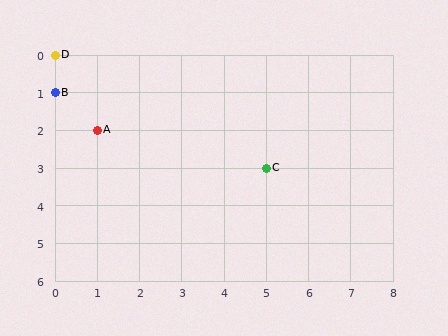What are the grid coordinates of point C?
Point C is at grid coordinates (5, 3).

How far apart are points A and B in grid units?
Points A and B are 1 column and 1 row apart (about 1.4 grid units diagonally).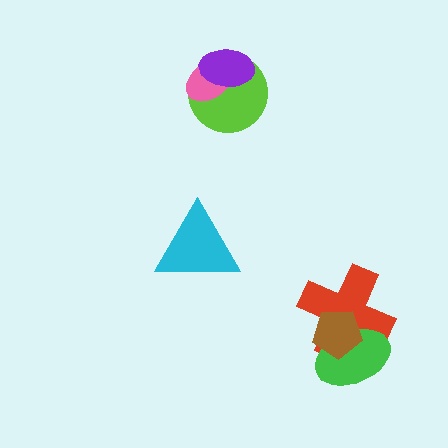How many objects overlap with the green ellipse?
2 objects overlap with the green ellipse.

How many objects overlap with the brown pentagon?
2 objects overlap with the brown pentagon.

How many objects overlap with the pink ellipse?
2 objects overlap with the pink ellipse.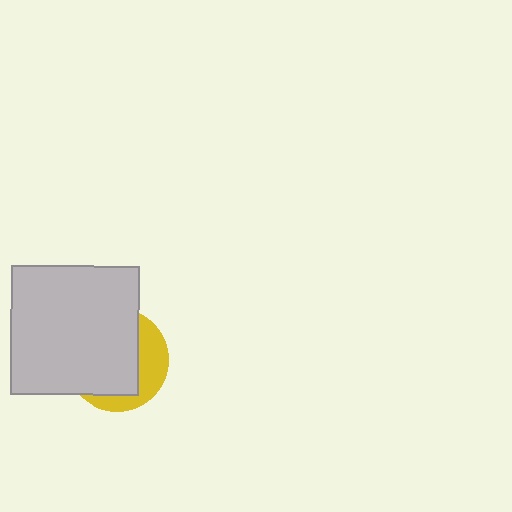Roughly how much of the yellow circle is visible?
A small part of it is visible (roughly 33%).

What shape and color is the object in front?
The object in front is a light gray square.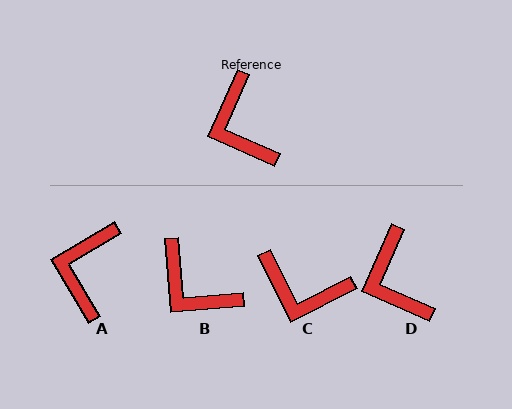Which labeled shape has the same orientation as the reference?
D.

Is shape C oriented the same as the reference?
No, it is off by about 50 degrees.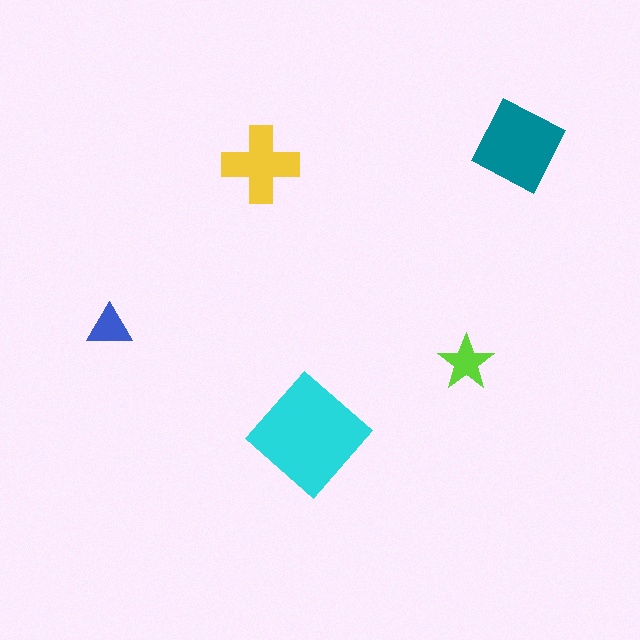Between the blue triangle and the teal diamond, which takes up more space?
The teal diamond.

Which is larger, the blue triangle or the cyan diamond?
The cyan diamond.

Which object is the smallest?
The blue triangle.